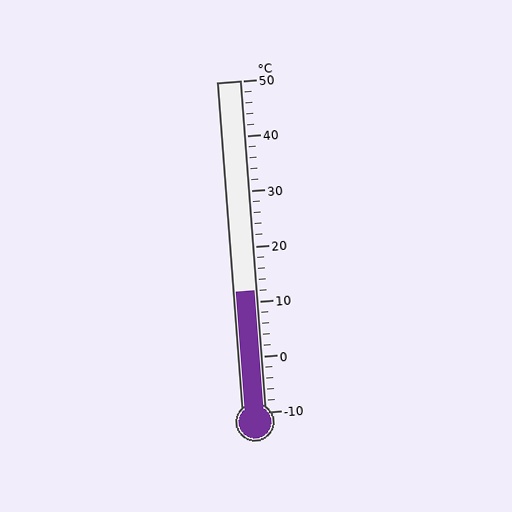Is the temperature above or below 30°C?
The temperature is below 30°C.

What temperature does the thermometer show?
The thermometer shows approximately 12°C.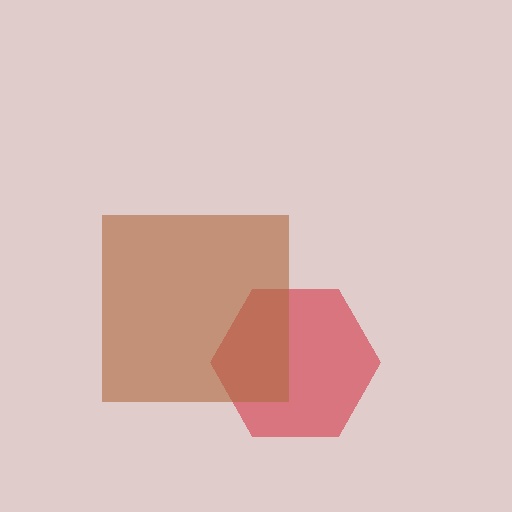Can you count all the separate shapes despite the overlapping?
Yes, there are 2 separate shapes.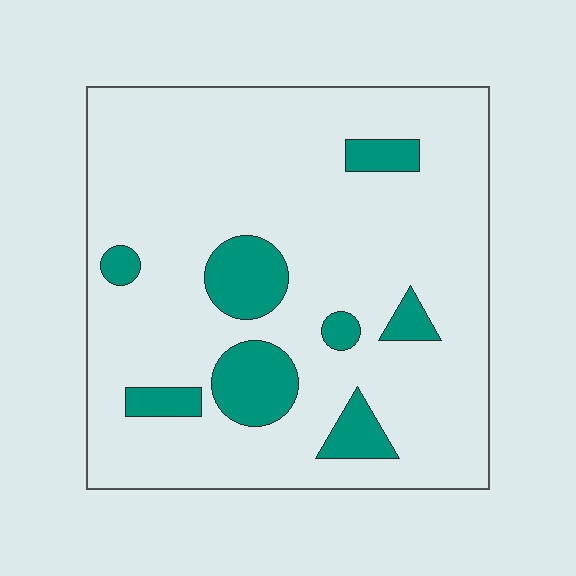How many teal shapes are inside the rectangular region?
8.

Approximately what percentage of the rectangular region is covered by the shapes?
Approximately 15%.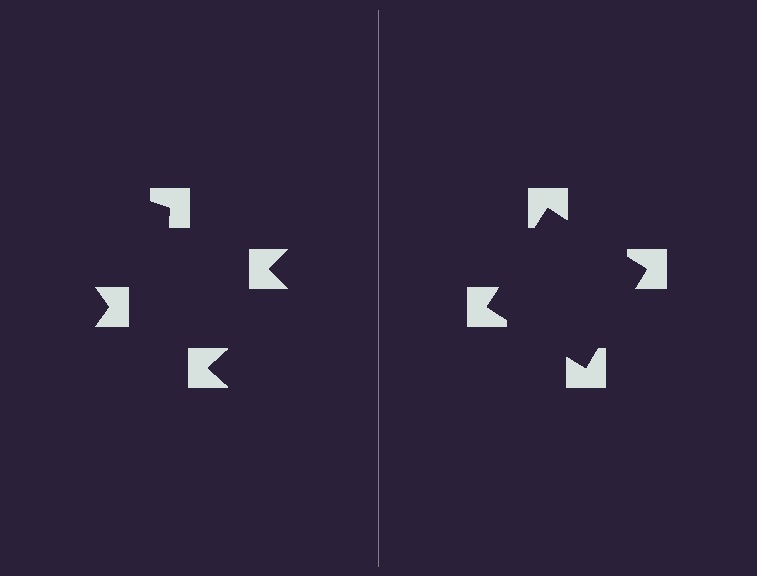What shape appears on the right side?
An illusory square.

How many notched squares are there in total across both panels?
8 — 4 on each side.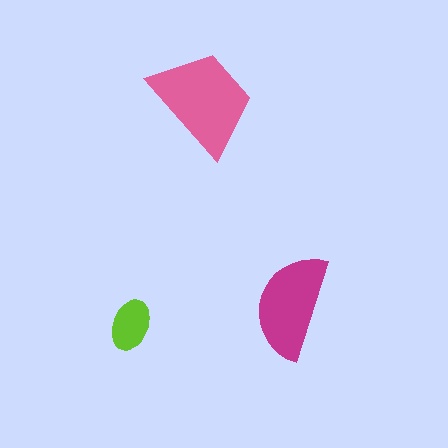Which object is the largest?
The pink trapezoid.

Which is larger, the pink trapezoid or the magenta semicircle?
The pink trapezoid.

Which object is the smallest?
The lime ellipse.